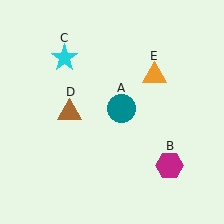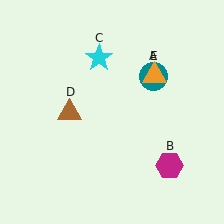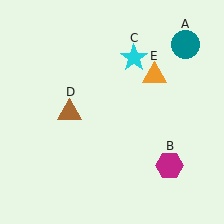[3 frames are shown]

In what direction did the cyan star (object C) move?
The cyan star (object C) moved right.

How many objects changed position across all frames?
2 objects changed position: teal circle (object A), cyan star (object C).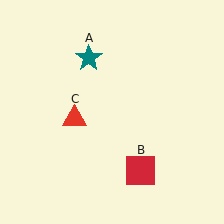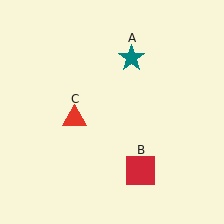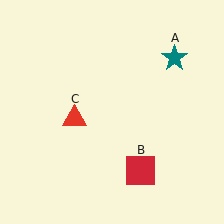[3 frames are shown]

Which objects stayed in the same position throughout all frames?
Red square (object B) and red triangle (object C) remained stationary.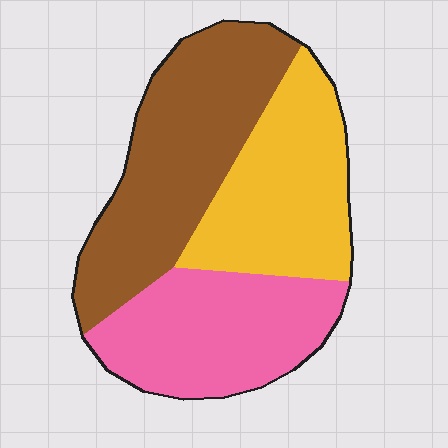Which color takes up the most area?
Brown, at roughly 40%.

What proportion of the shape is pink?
Pink covers roughly 30% of the shape.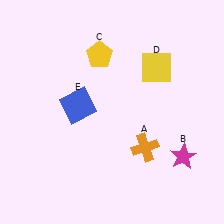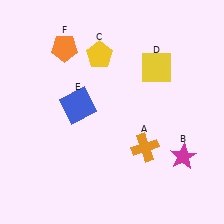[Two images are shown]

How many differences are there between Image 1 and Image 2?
There is 1 difference between the two images.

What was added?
An orange pentagon (F) was added in Image 2.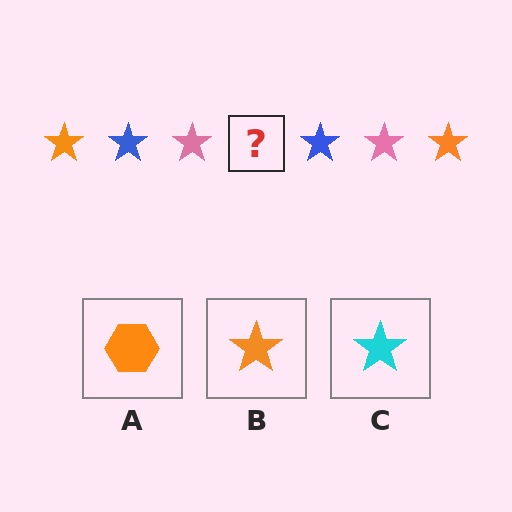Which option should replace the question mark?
Option B.